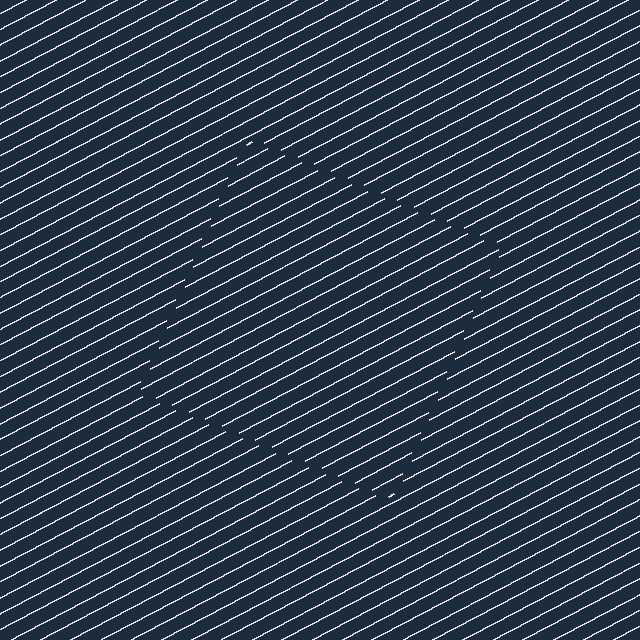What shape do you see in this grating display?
An illusory square. The interior of the shape contains the same grating, shifted by half a period — the contour is defined by the phase discontinuity where line-ends from the inner and outer gratings abut.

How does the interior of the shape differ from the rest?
The interior of the shape contains the same grating, shifted by half a period — the contour is defined by the phase discontinuity where line-ends from the inner and outer gratings abut.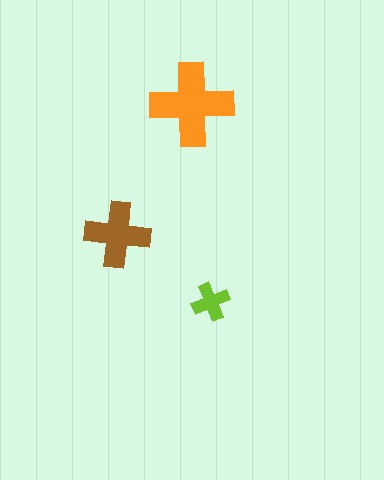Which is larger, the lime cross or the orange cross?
The orange one.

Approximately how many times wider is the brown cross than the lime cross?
About 1.5 times wider.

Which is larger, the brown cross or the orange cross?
The orange one.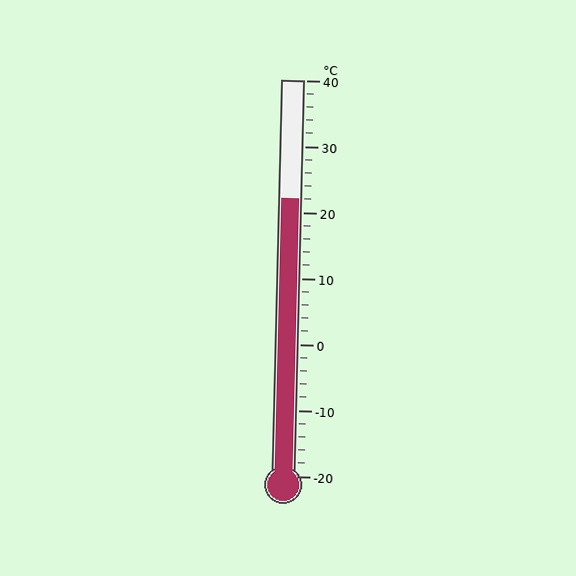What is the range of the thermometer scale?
The thermometer scale ranges from -20°C to 40°C.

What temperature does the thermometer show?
The thermometer shows approximately 22°C.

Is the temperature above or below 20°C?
The temperature is above 20°C.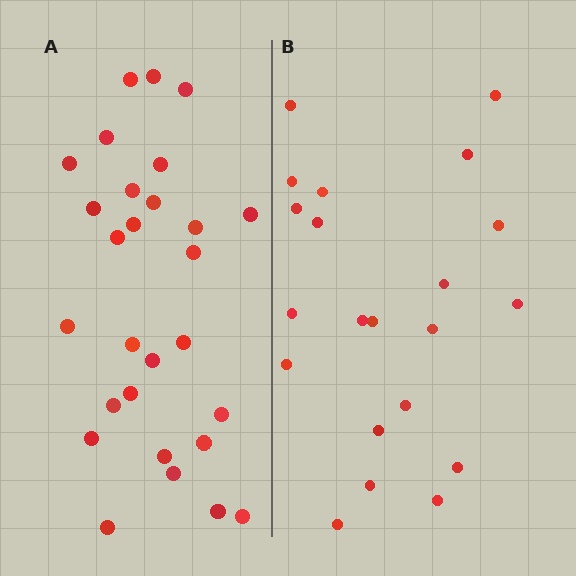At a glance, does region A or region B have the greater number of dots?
Region A (the left region) has more dots.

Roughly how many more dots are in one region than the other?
Region A has roughly 8 or so more dots than region B.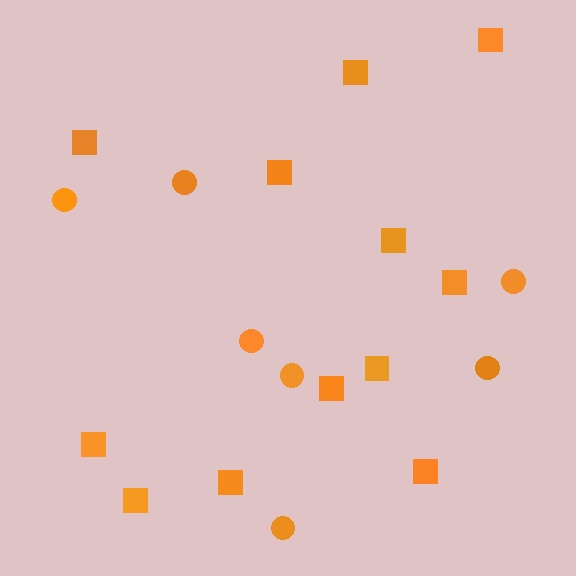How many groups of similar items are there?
There are 2 groups: one group of circles (7) and one group of squares (12).